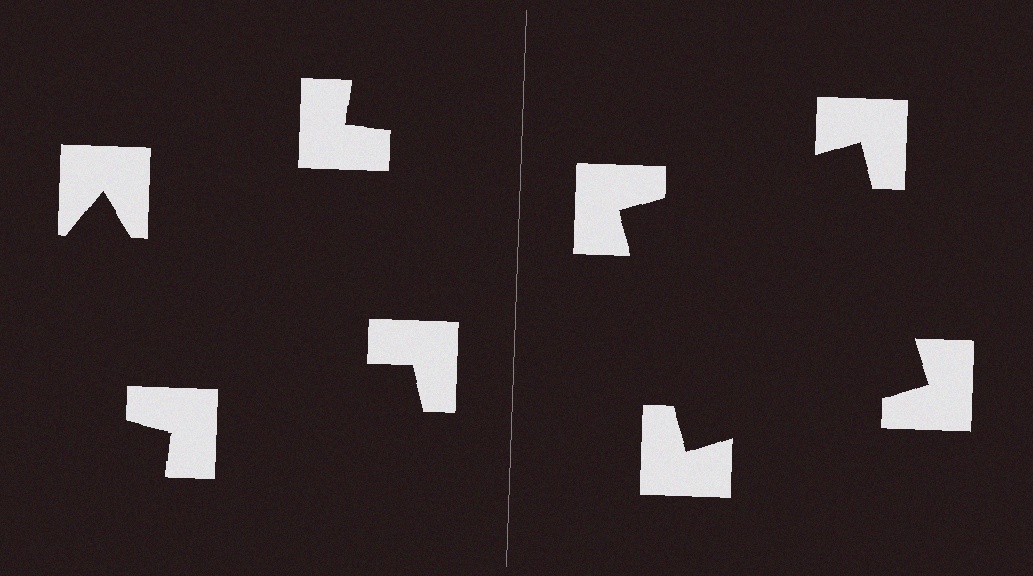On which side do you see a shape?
An illusory square appears on the right side. On the left side the wedge cuts are rotated, so no coherent shape forms.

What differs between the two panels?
The notched squares are positioned identically on both sides; only the wedge orientations differ. On the right they align to a square; on the left they are misaligned.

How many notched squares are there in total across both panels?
8 — 4 on each side.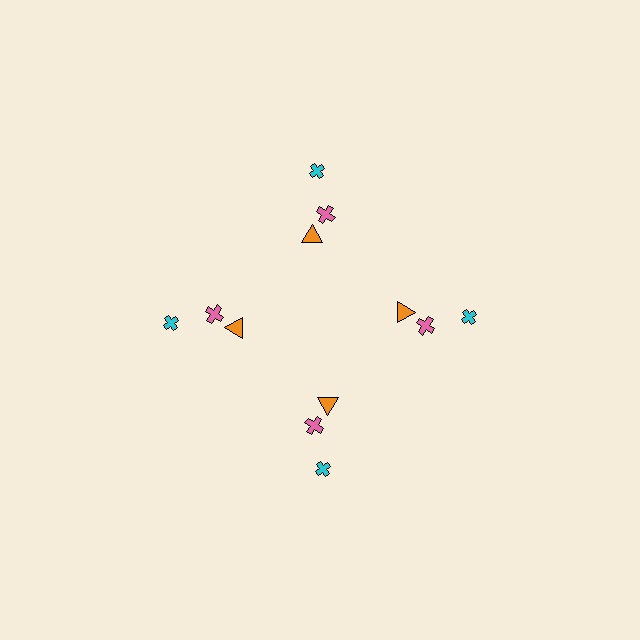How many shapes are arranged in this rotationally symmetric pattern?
There are 12 shapes, arranged in 4 groups of 3.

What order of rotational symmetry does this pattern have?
This pattern has 4-fold rotational symmetry.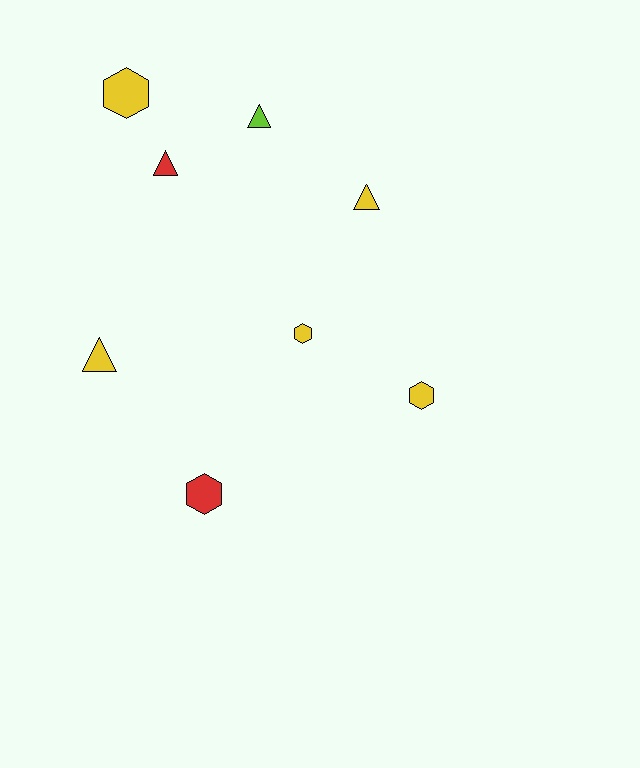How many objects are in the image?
There are 8 objects.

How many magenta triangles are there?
There are no magenta triangles.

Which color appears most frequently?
Yellow, with 5 objects.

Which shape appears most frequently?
Hexagon, with 4 objects.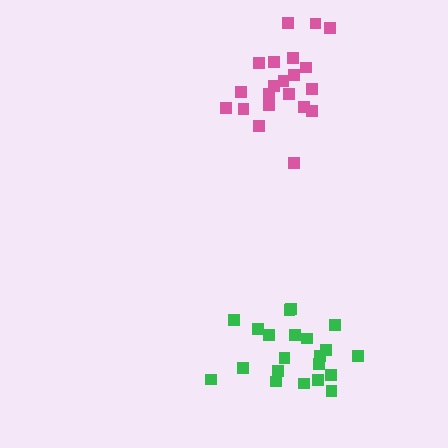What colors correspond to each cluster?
The clusters are colored: green, pink.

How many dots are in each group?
Group 1: 21 dots, Group 2: 21 dots (42 total).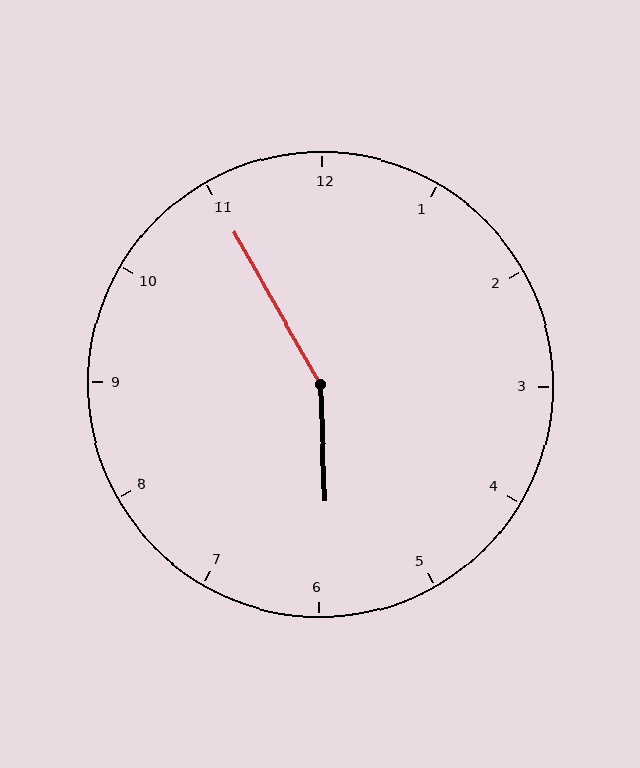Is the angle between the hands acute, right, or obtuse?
It is obtuse.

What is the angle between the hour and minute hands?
Approximately 152 degrees.